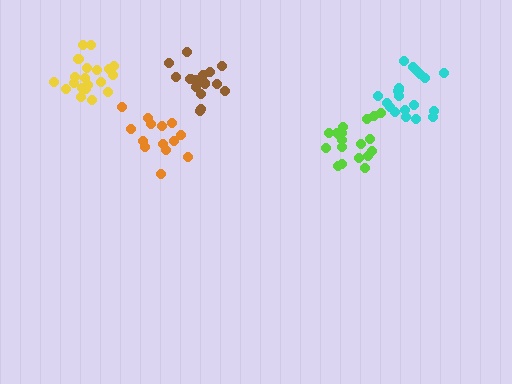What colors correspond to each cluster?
The clusters are colored: orange, cyan, brown, yellow, lime.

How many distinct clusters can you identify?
There are 5 distinct clusters.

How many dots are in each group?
Group 1: 14 dots, Group 2: 20 dots, Group 3: 16 dots, Group 4: 20 dots, Group 5: 19 dots (89 total).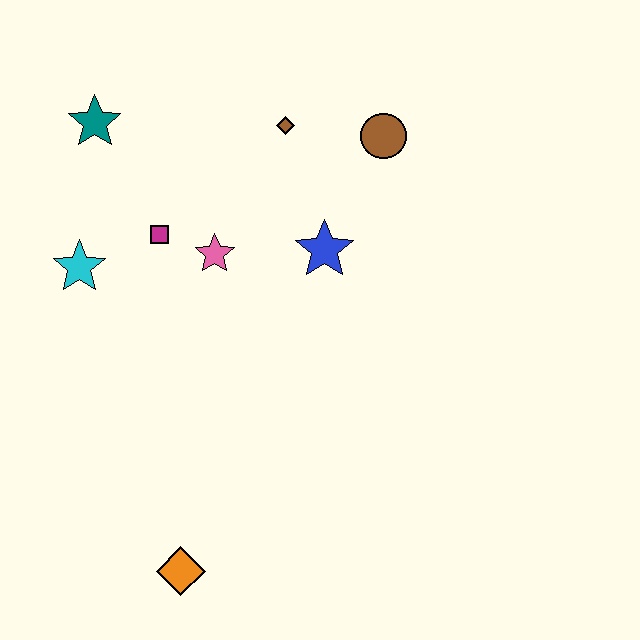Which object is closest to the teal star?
The magenta square is closest to the teal star.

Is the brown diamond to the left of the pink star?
No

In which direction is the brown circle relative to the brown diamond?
The brown circle is to the right of the brown diamond.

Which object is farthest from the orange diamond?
The brown circle is farthest from the orange diamond.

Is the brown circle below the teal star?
Yes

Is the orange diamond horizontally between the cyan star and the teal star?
No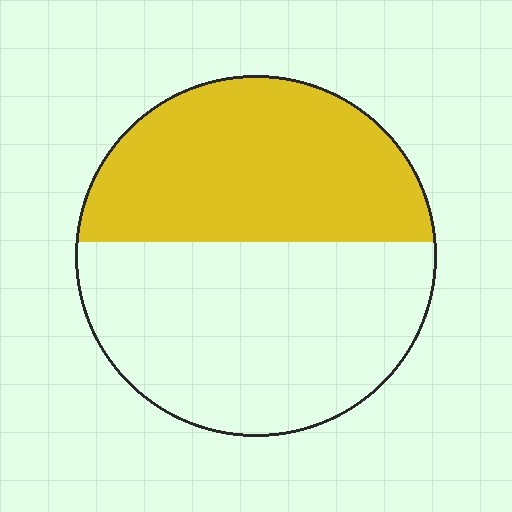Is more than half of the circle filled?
No.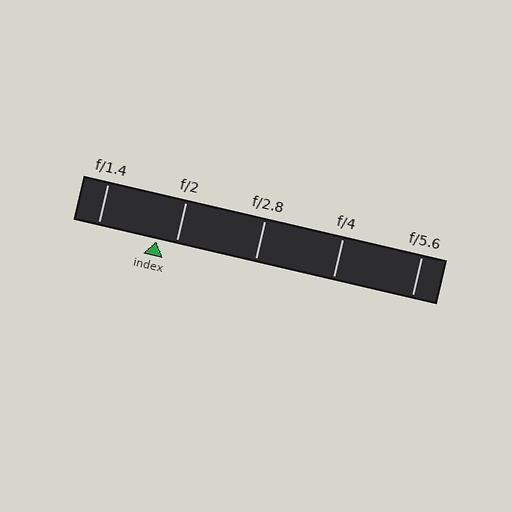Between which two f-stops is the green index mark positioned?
The index mark is between f/1.4 and f/2.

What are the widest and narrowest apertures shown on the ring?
The widest aperture shown is f/1.4 and the narrowest is f/5.6.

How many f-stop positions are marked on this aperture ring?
There are 5 f-stop positions marked.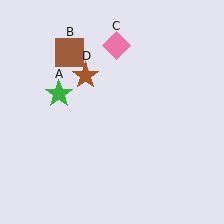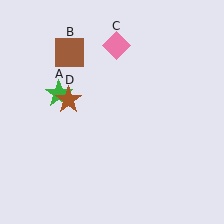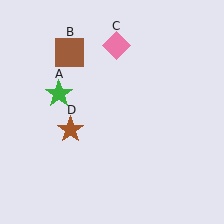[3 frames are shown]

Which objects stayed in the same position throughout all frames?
Green star (object A) and brown square (object B) and pink diamond (object C) remained stationary.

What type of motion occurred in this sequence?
The brown star (object D) rotated counterclockwise around the center of the scene.